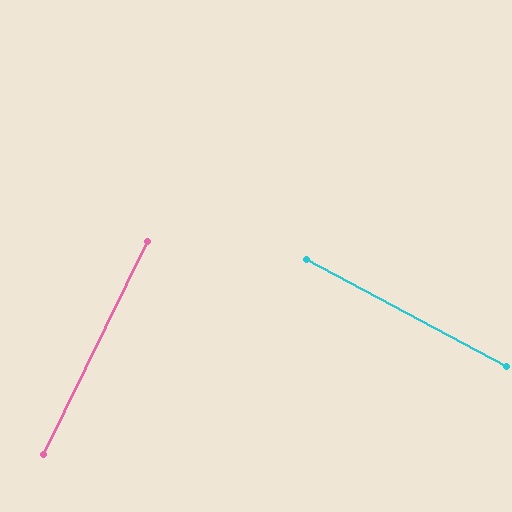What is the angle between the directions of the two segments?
Approximately 88 degrees.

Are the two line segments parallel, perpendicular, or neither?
Perpendicular — they meet at approximately 88°.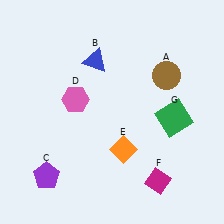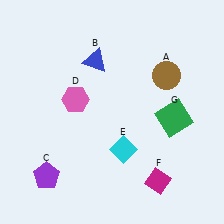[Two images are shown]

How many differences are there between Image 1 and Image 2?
There is 1 difference between the two images.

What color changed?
The diamond (E) changed from orange in Image 1 to cyan in Image 2.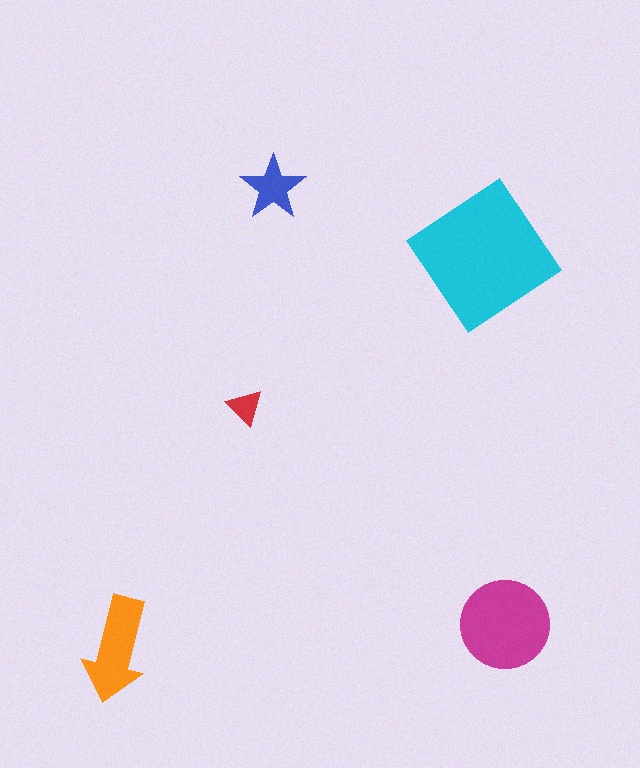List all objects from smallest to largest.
The red triangle, the blue star, the orange arrow, the magenta circle, the cyan diamond.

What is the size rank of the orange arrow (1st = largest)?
3rd.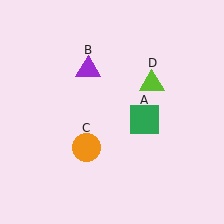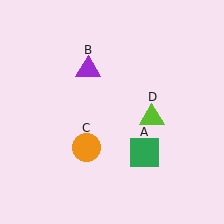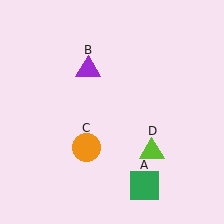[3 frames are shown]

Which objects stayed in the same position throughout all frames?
Purple triangle (object B) and orange circle (object C) remained stationary.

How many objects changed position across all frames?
2 objects changed position: green square (object A), lime triangle (object D).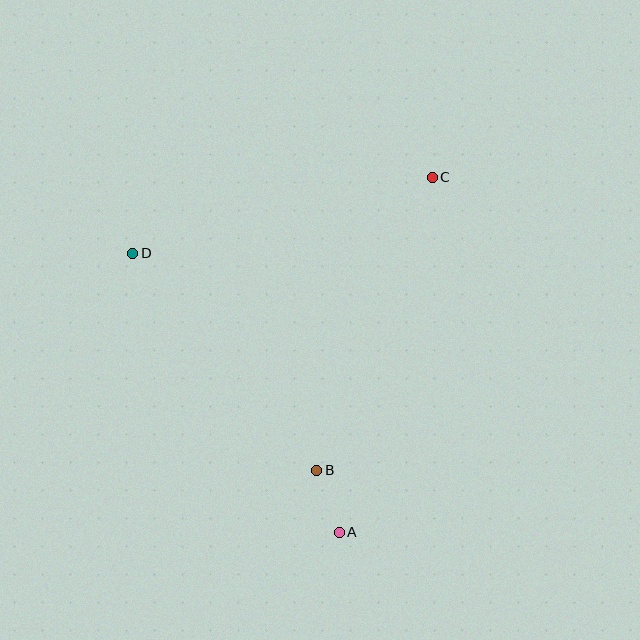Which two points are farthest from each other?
Points A and C are farthest from each other.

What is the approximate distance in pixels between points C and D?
The distance between C and D is approximately 309 pixels.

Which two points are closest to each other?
Points A and B are closest to each other.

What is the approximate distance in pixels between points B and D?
The distance between B and D is approximately 285 pixels.